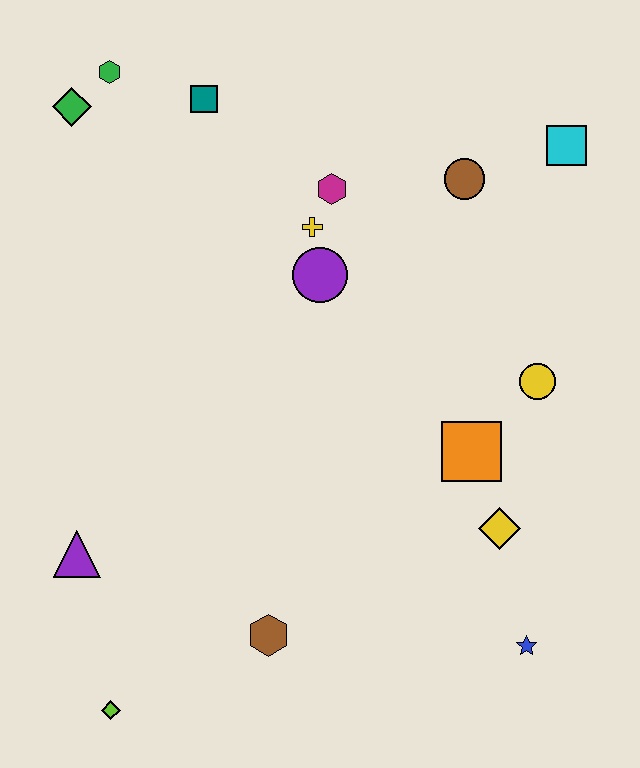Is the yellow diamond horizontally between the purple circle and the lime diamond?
No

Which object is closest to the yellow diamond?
The orange square is closest to the yellow diamond.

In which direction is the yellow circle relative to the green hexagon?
The yellow circle is to the right of the green hexagon.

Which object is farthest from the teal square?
The blue star is farthest from the teal square.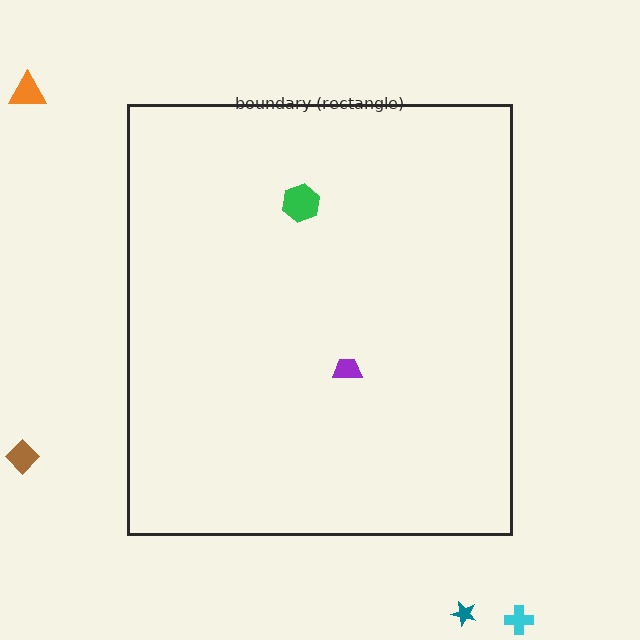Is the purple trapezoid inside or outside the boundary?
Inside.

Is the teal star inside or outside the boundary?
Outside.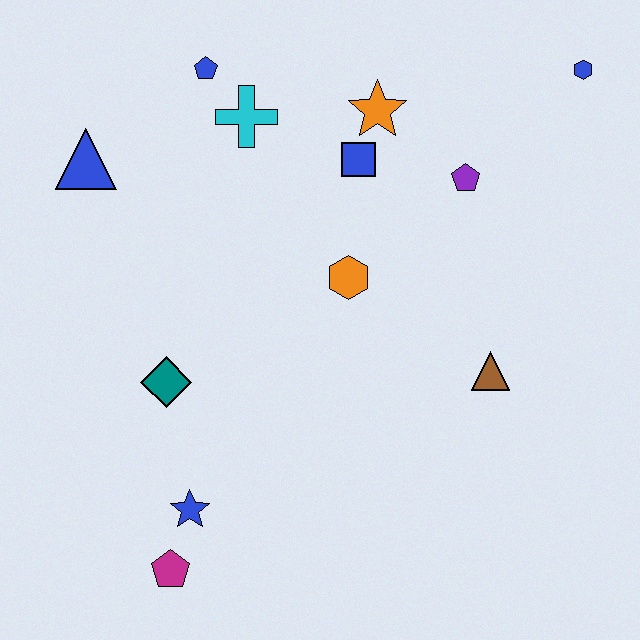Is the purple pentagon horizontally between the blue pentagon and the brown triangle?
Yes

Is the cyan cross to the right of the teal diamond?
Yes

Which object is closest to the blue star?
The magenta pentagon is closest to the blue star.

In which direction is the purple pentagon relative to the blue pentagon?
The purple pentagon is to the right of the blue pentagon.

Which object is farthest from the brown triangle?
The blue triangle is farthest from the brown triangle.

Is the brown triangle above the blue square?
No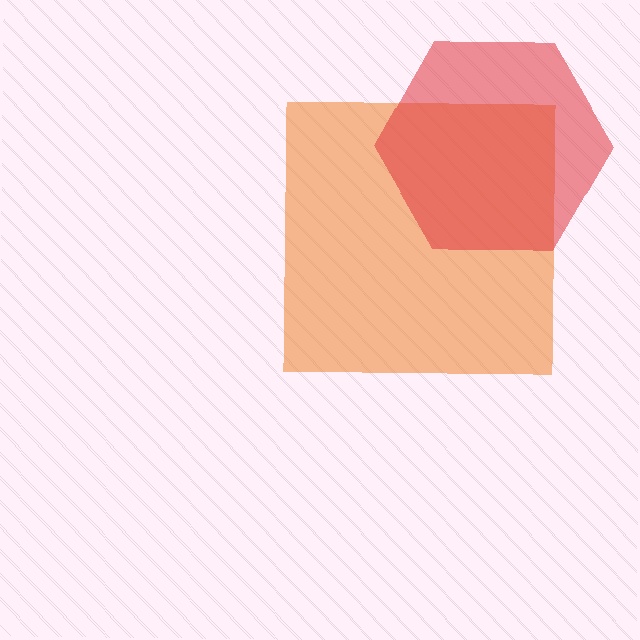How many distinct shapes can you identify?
There are 2 distinct shapes: an orange square, a red hexagon.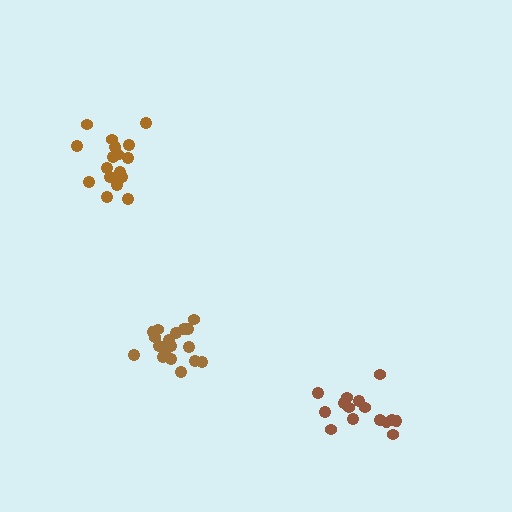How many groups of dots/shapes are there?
There are 3 groups.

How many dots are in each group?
Group 1: 18 dots, Group 2: 17 dots, Group 3: 15 dots (50 total).